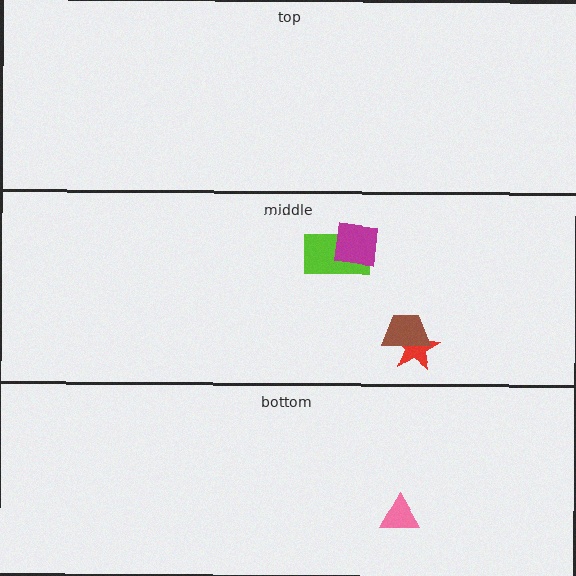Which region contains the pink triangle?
The bottom region.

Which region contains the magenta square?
The middle region.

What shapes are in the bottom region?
The pink triangle.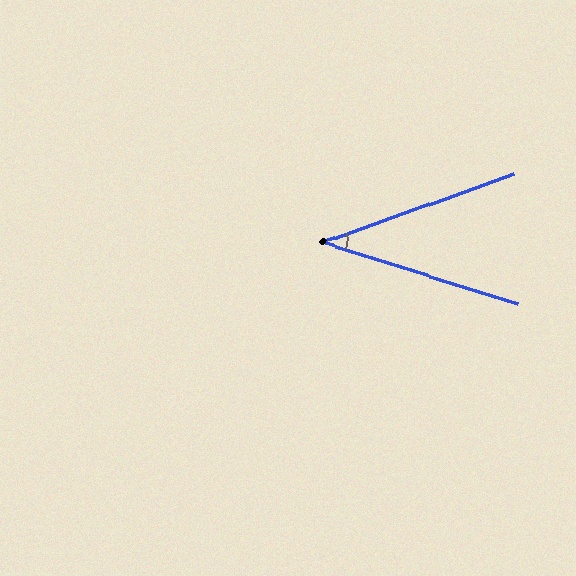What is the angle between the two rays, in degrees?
Approximately 37 degrees.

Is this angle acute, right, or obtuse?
It is acute.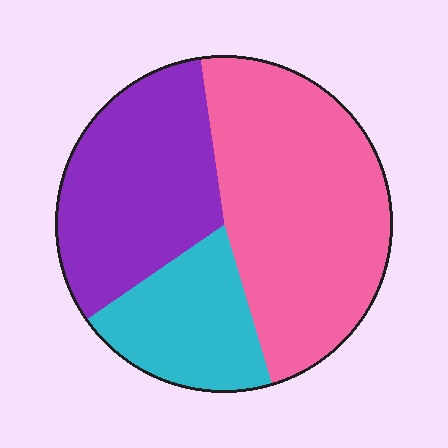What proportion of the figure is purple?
Purple takes up about one third (1/3) of the figure.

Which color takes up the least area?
Cyan, at roughly 20%.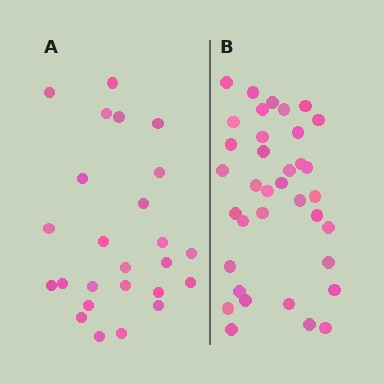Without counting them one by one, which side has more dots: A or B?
Region B (the right region) has more dots.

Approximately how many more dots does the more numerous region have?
Region B has roughly 12 or so more dots than region A.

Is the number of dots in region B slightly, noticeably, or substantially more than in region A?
Region B has noticeably more, but not dramatically so. The ratio is roughly 1.4 to 1.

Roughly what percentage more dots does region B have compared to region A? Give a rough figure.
About 45% more.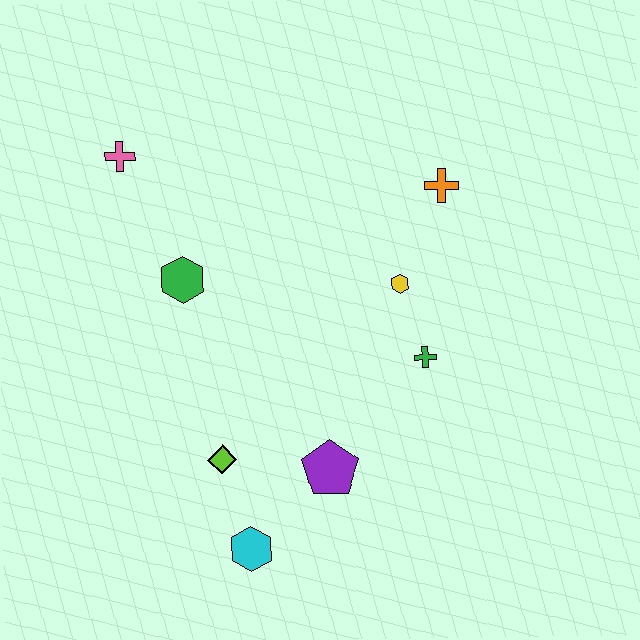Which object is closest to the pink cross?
The green hexagon is closest to the pink cross.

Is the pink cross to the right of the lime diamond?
No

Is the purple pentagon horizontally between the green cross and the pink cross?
Yes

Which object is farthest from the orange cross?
The cyan hexagon is farthest from the orange cross.